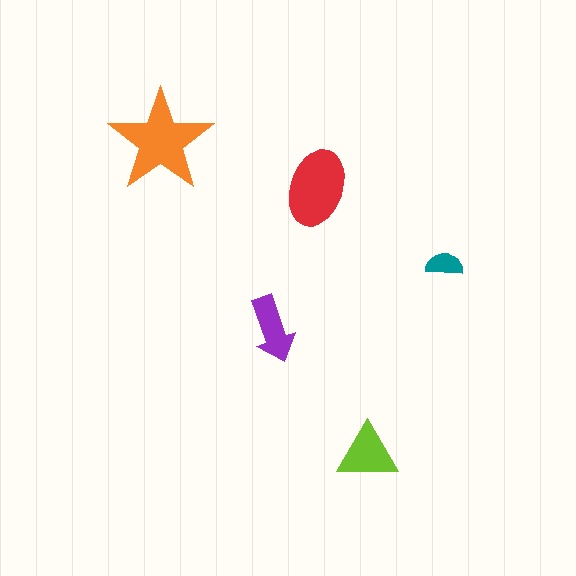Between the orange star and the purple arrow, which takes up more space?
The orange star.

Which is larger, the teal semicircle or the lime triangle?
The lime triangle.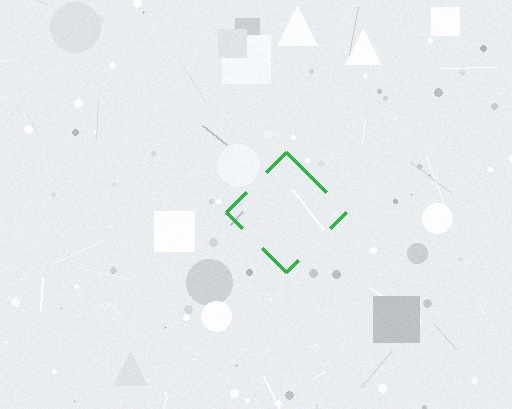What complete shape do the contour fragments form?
The contour fragments form a diamond.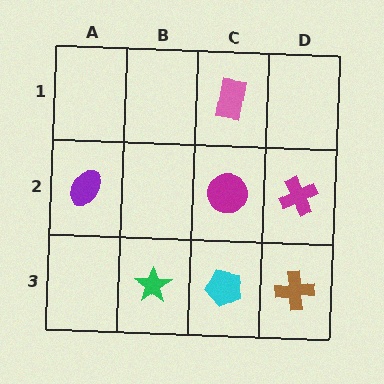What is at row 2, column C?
A magenta circle.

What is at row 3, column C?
A cyan pentagon.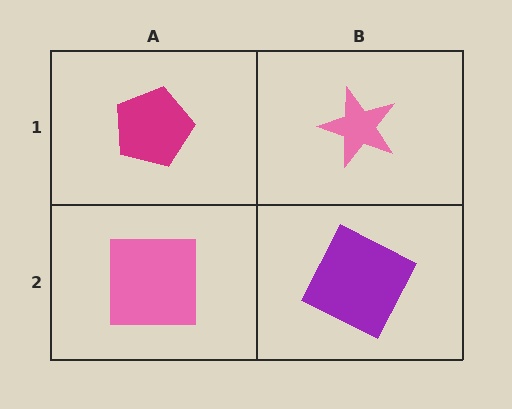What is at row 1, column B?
A pink star.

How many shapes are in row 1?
2 shapes.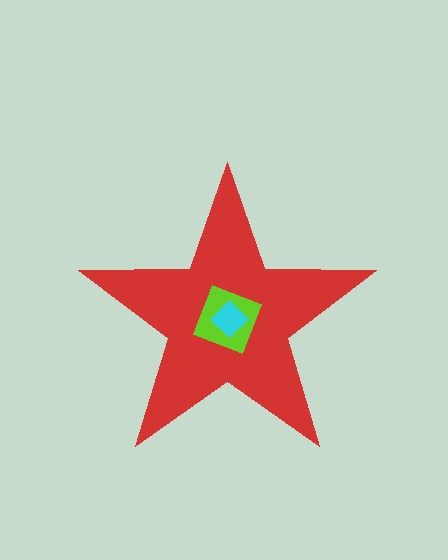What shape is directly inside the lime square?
The cyan diamond.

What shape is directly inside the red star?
The lime square.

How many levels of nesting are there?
3.